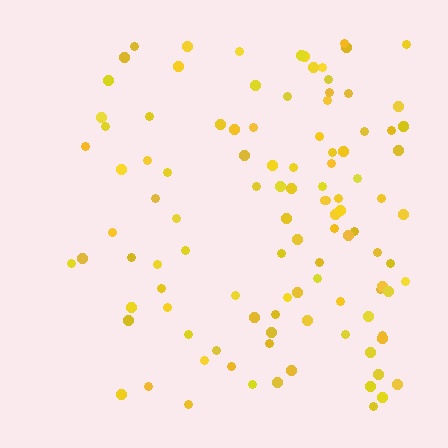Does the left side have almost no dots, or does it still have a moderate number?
Still a moderate number, just noticeably fewer than the right.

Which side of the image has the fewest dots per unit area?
The left.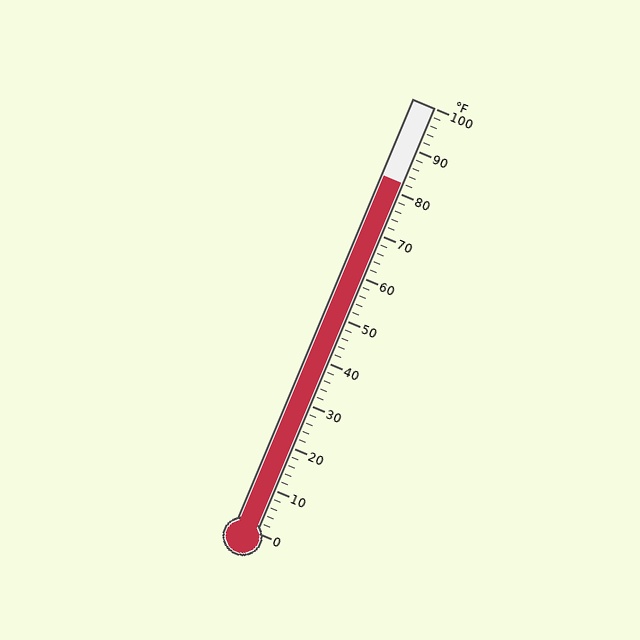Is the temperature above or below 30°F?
The temperature is above 30°F.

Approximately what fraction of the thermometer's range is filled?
The thermometer is filled to approximately 80% of its range.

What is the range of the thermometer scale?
The thermometer scale ranges from 0°F to 100°F.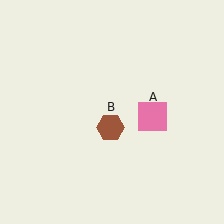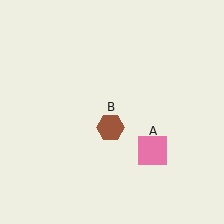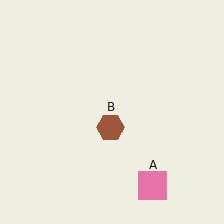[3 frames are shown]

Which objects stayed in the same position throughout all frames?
Brown hexagon (object B) remained stationary.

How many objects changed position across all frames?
1 object changed position: pink square (object A).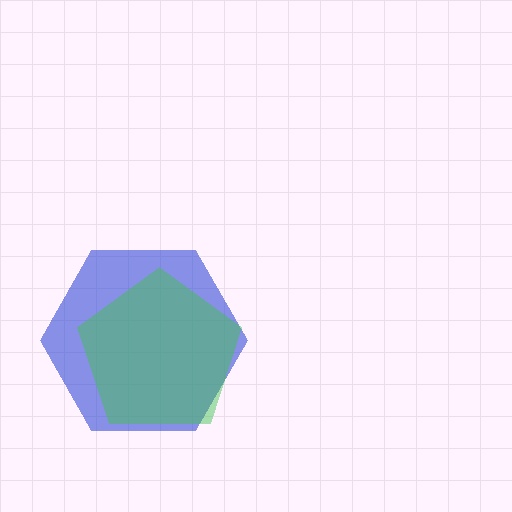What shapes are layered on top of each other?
The layered shapes are: a blue hexagon, a green pentagon.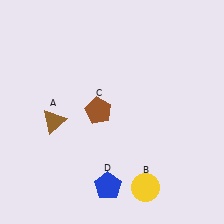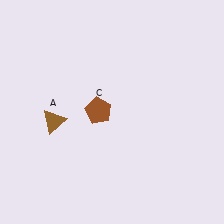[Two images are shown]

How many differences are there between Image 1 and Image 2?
There are 2 differences between the two images.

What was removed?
The blue pentagon (D), the yellow circle (B) were removed in Image 2.